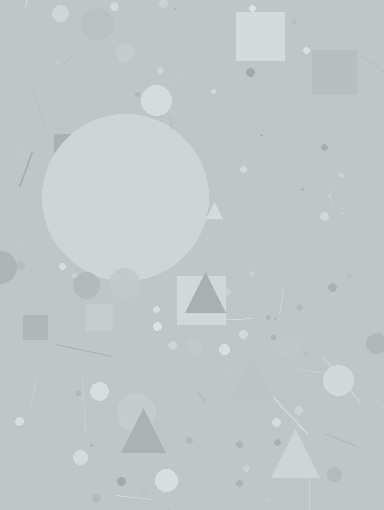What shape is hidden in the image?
A circle is hidden in the image.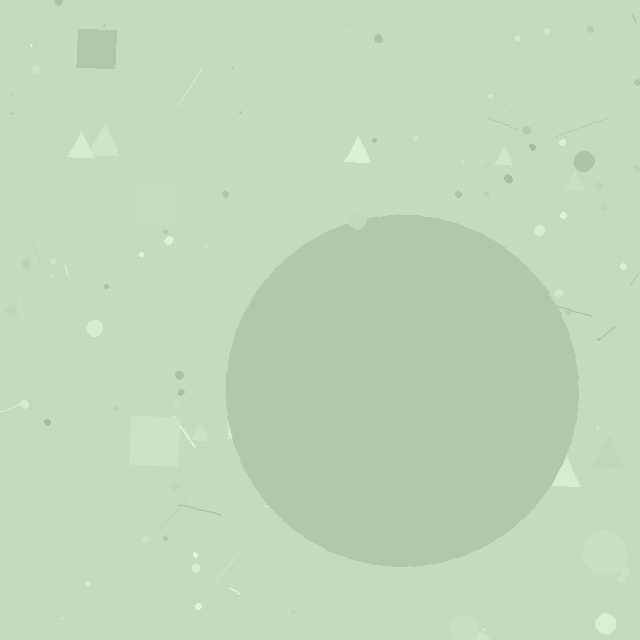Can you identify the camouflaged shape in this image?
The camouflaged shape is a circle.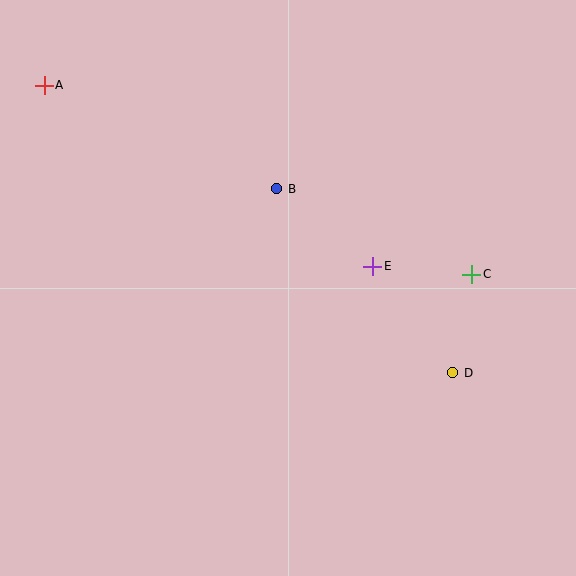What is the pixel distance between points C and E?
The distance between C and E is 99 pixels.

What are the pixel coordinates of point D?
Point D is at (453, 373).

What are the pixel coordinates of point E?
Point E is at (373, 266).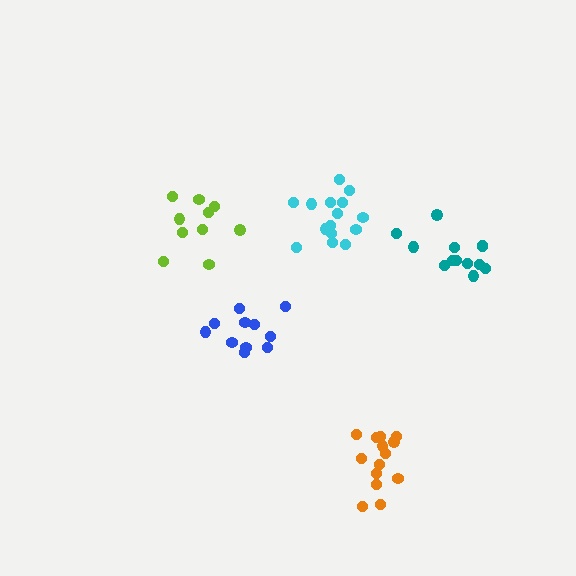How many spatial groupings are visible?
There are 5 spatial groupings.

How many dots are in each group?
Group 1: 11 dots, Group 2: 14 dots, Group 3: 13 dots, Group 4: 15 dots, Group 5: 10 dots (63 total).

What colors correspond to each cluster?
The clusters are colored: blue, orange, teal, cyan, lime.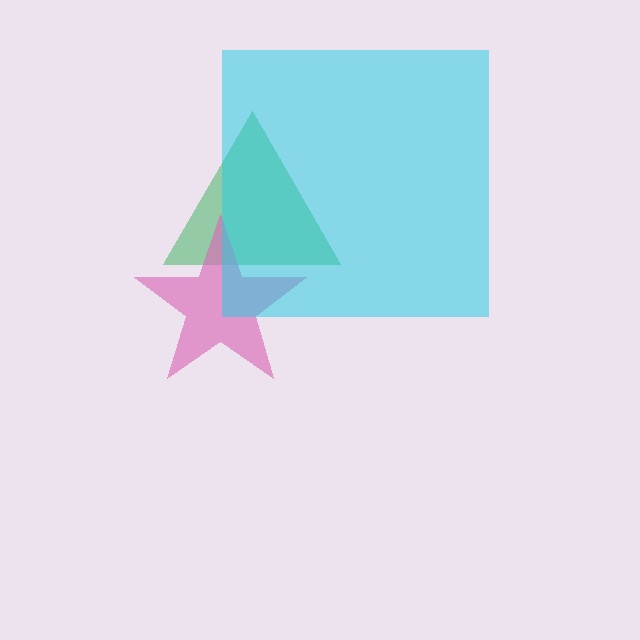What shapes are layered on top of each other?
The layered shapes are: a green triangle, a pink star, a cyan square.